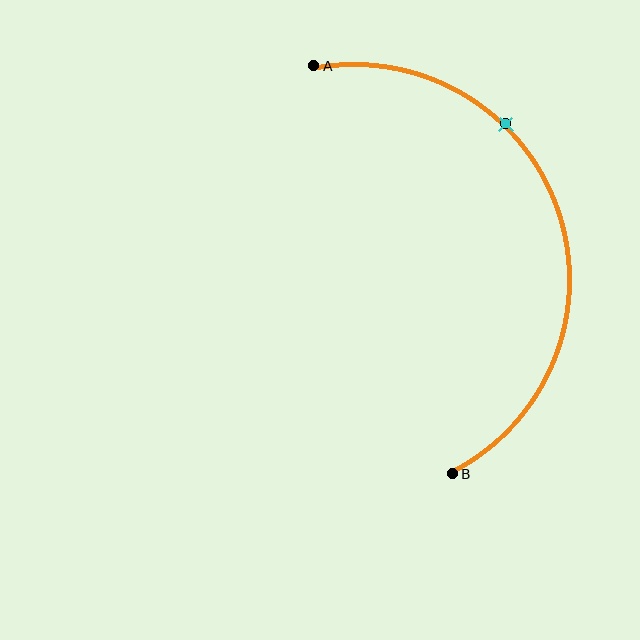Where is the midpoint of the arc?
The arc midpoint is the point on the curve farthest from the straight line joining A and B. It sits to the right of that line.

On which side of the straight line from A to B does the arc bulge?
The arc bulges to the right of the straight line connecting A and B.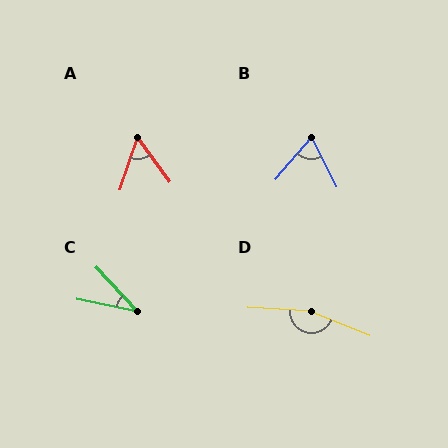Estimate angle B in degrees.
Approximately 67 degrees.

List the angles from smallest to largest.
C (35°), A (55°), B (67°), D (161°).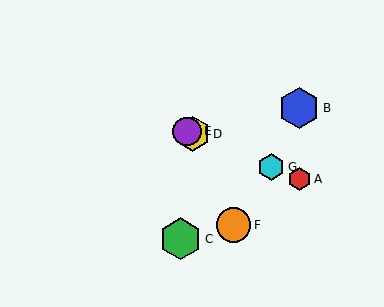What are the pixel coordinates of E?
Object E is at (187, 131).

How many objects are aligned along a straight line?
4 objects (A, D, E, G) are aligned along a straight line.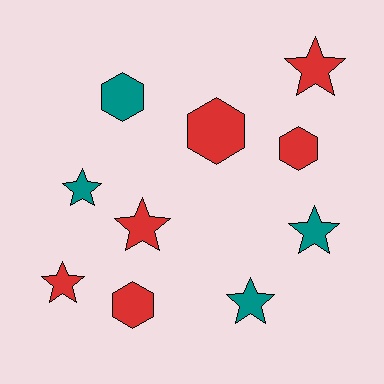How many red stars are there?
There are 3 red stars.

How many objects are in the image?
There are 10 objects.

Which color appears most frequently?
Red, with 6 objects.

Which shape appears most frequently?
Star, with 6 objects.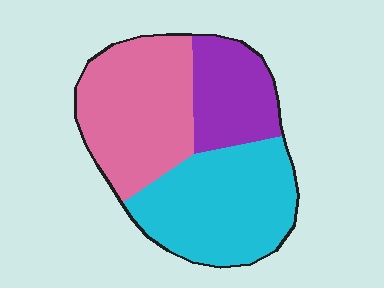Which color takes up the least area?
Purple, at roughly 20%.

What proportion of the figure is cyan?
Cyan covers around 40% of the figure.